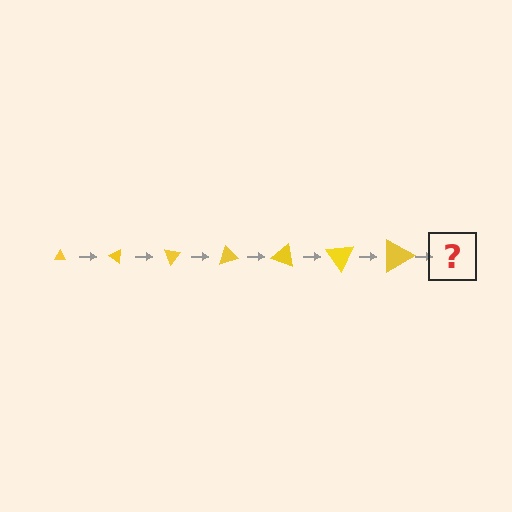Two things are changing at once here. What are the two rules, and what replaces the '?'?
The two rules are that the triangle grows larger each step and it rotates 35 degrees each step. The '?' should be a triangle, larger than the previous one and rotated 245 degrees from the start.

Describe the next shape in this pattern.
It should be a triangle, larger than the previous one and rotated 245 degrees from the start.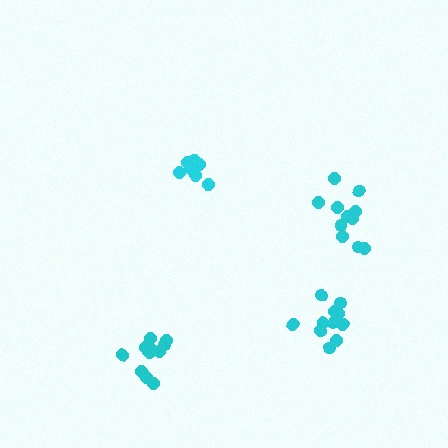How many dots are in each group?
Group 1: 7 dots, Group 2: 12 dots, Group 3: 11 dots, Group 4: 11 dots (41 total).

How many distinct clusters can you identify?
There are 4 distinct clusters.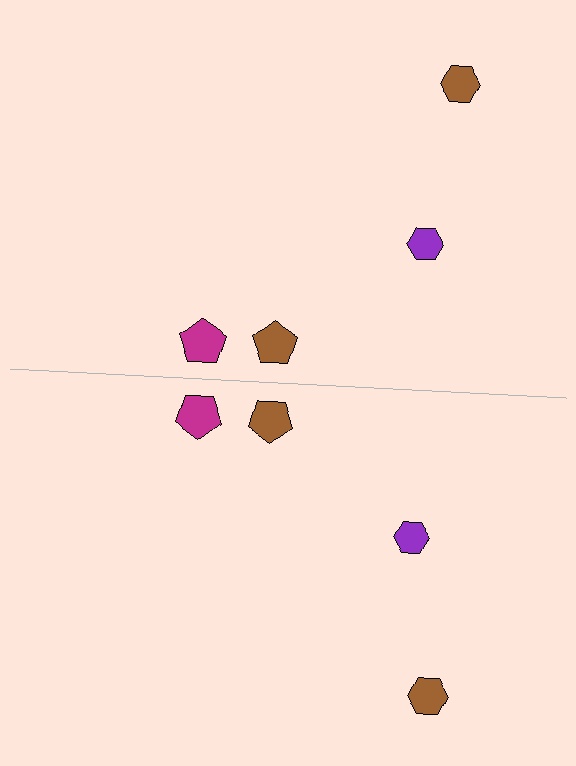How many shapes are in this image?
There are 8 shapes in this image.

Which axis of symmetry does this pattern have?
The pattern has a horizontal axis of symmetry running through the center of the image.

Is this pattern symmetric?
Yes, this pattern has bilateral (reflection) symmetry.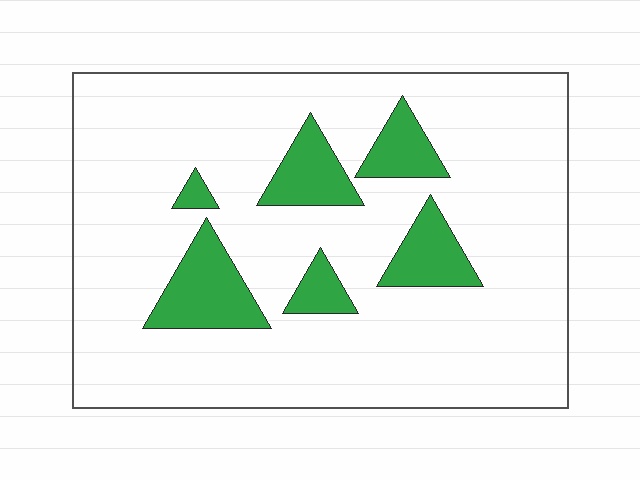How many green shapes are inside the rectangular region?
6.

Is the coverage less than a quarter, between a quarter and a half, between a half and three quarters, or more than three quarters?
Less than a quarter.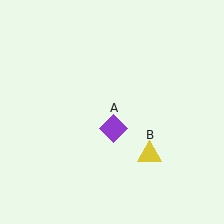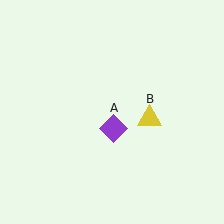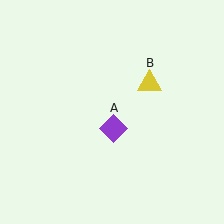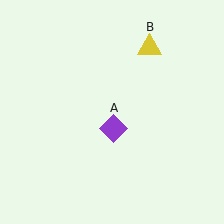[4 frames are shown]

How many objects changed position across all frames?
1 object changed position: yellow triangle (object B).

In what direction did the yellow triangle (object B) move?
The yellow triangle (object B) moved up.